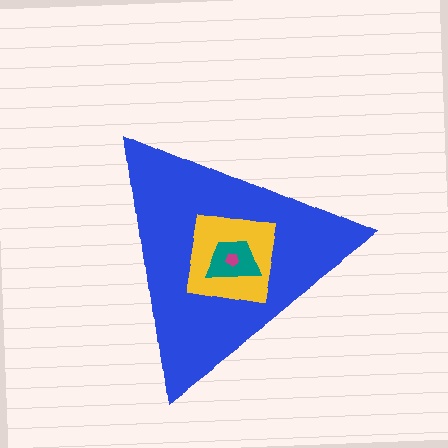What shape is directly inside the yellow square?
The teal trapezoid.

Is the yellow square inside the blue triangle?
Yes.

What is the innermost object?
The magenta pentagon.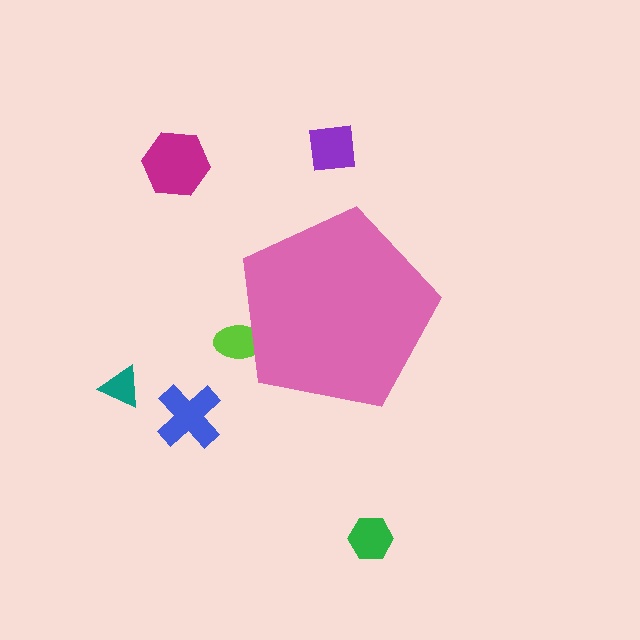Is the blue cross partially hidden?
No, the blue cross is fully visible.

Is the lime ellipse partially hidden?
Yes, the lime ellipse is partially hidden behind the pink pentagon.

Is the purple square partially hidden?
No, the purple square is fully visible.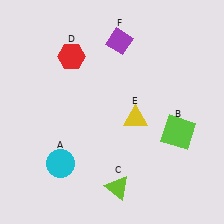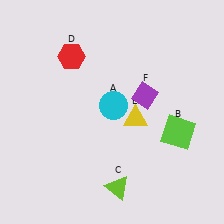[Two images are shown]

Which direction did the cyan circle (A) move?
The cyan circle (A) moved up.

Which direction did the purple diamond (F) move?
The purple diamond (F) moved down.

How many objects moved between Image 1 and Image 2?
2 objects moved between the two images.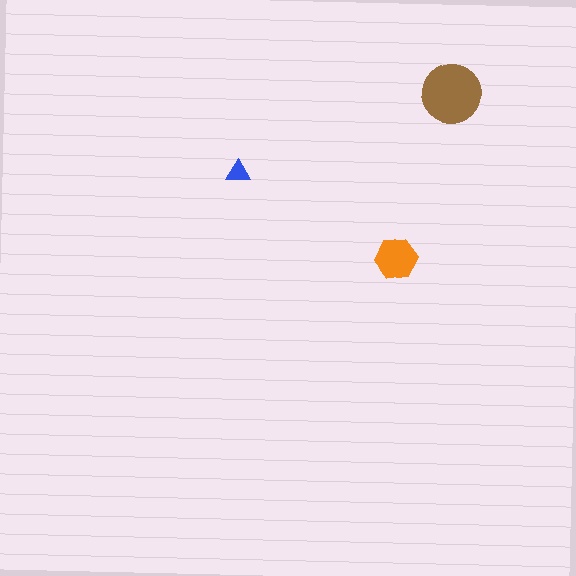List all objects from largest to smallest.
The brown circle, the orange hexagon, the blue triangle.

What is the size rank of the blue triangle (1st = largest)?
3rd.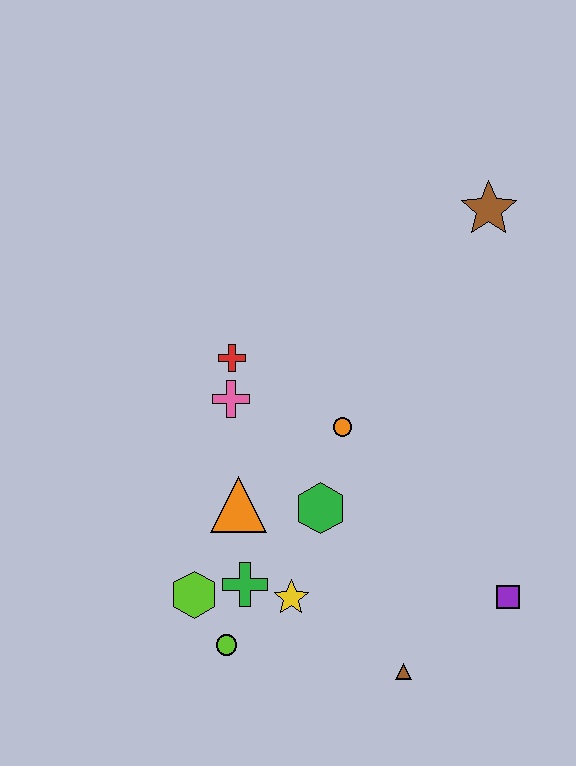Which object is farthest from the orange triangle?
The brown star is farthest from the orange triangle.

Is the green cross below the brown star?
Yes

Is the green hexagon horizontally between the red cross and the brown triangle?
Yes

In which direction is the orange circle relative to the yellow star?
The orange circle is above the yellow star.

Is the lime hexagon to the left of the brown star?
Yes